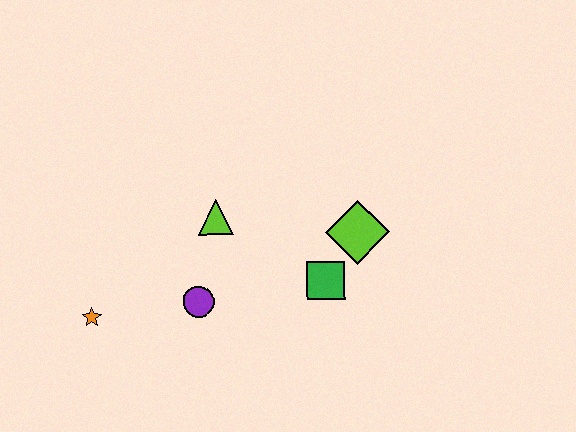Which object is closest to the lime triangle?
The purple circle is closest to the lime triangle.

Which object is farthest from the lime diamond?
The orange star is farthest from the lime diamond.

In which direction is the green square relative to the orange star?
The green square is to the right of the orange star.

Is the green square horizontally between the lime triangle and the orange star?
No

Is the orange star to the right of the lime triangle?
No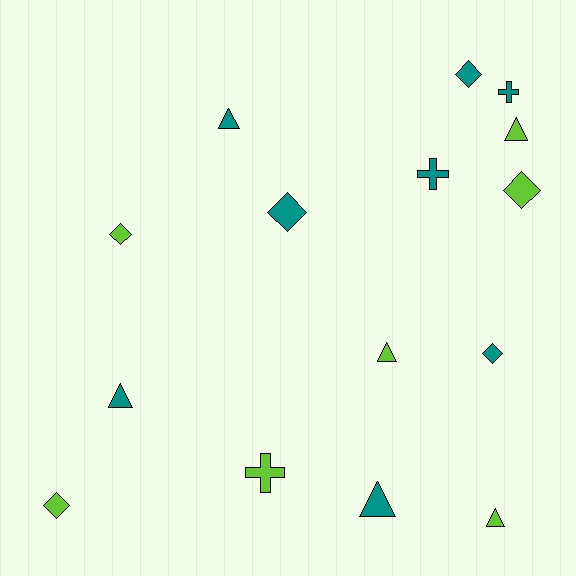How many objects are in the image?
There are 15 objects.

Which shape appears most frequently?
Diamond, with 6 objects.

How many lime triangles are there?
There are 3 lime triangles.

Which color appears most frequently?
Teal, with 8 objects.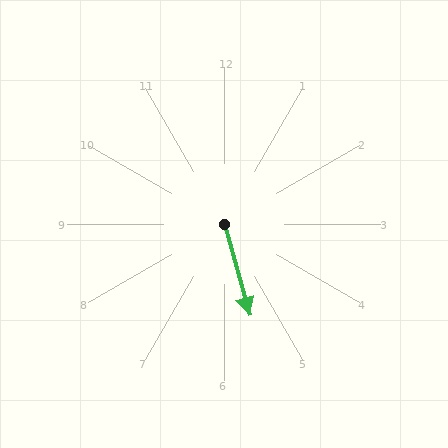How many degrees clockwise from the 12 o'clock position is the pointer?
Approximately 165 degrees.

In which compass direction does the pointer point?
South.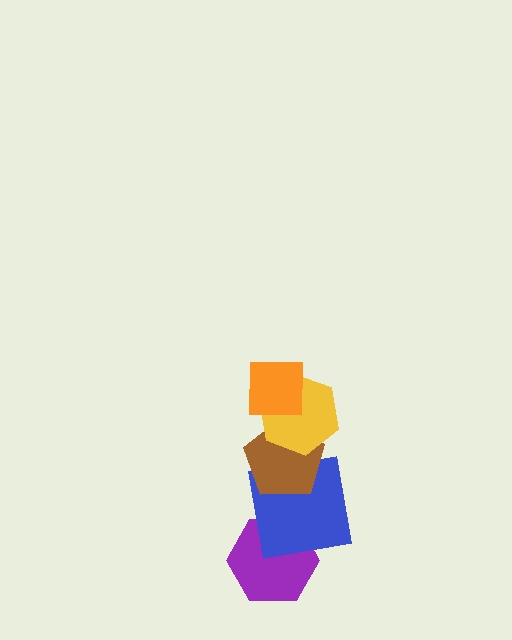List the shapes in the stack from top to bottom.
From top to bottom: the orange square, the yellow hexagon, the brown pentagon, the blue square, the purple hexagon.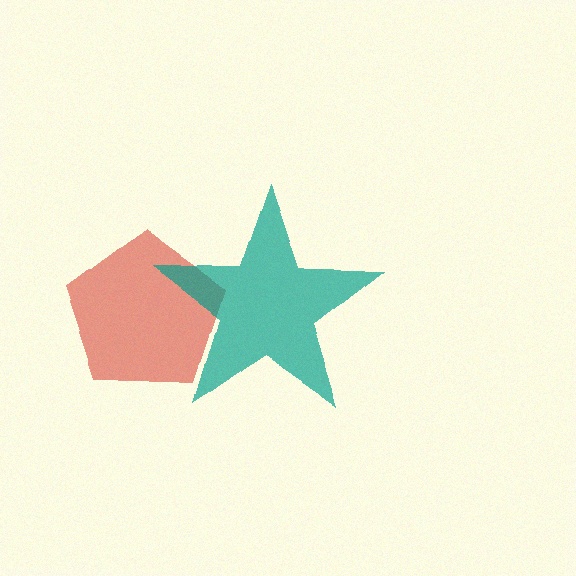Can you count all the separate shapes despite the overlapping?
Yes, there are 2 separate shapes.